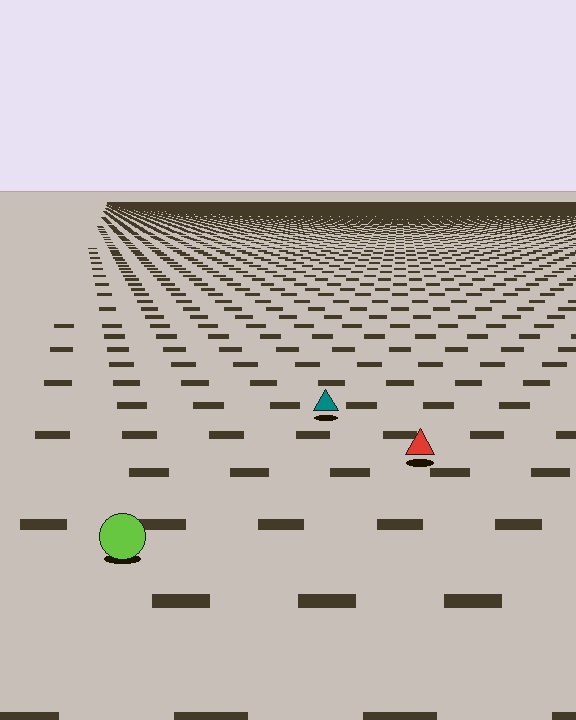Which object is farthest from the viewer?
The teal triangle is farthest from the viewer. It appears smaller and the ground texture around it is denser.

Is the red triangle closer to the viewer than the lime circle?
No. The lime circle is closer — you can tell from the texture gradient: the ground texture is coarser near it.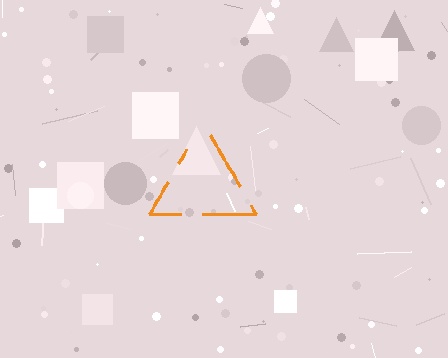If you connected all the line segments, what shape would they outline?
They would outline a triangle.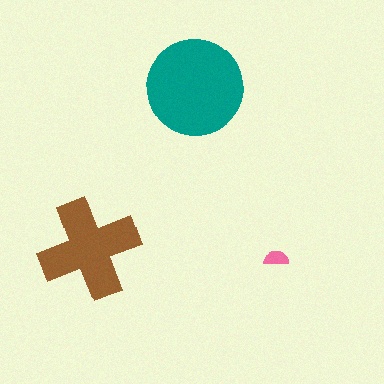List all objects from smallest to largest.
The pink semicircle, the brown cross, the teal circle.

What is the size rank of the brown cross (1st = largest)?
2nd.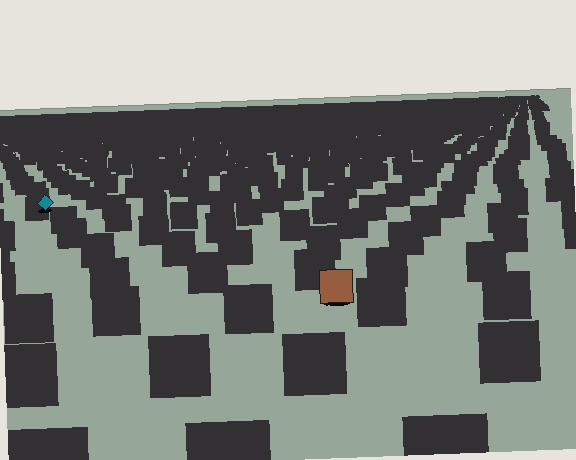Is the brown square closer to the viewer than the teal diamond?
Yes. The brown square is closer — you can tell from the texture gradient: the ground texture is coarser near it.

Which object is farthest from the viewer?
The teal diamond is farthest from the viewer. It appears smaller and the ground texture around it is denser.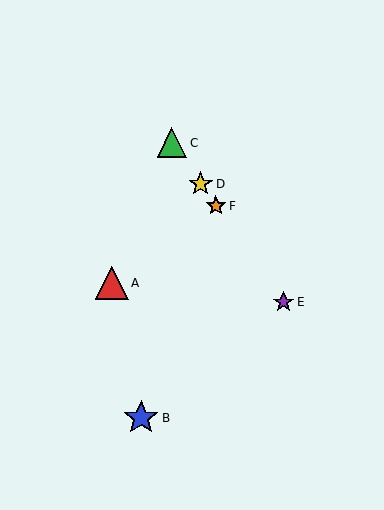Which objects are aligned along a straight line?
Objects C, D, E, F are aligned along a straight line.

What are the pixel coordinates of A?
Object A is at (112, 283).